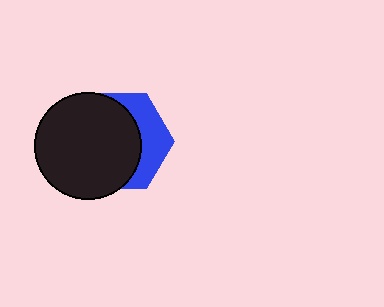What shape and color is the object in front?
The object in front is a black circle.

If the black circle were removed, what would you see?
You would see the complete blue hexagon.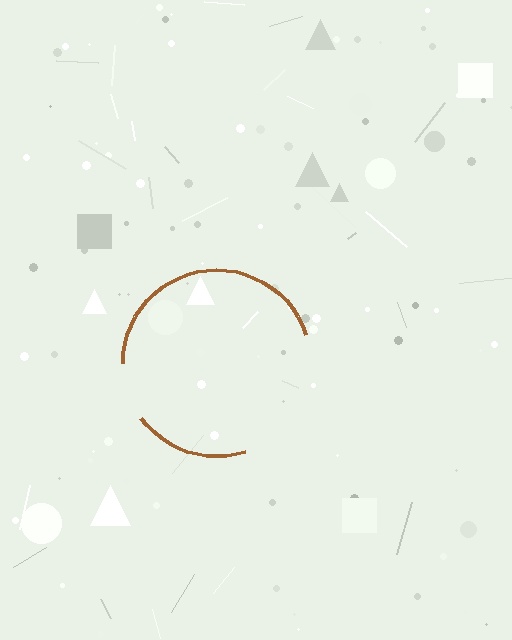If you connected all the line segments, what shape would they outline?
They would outline a circle.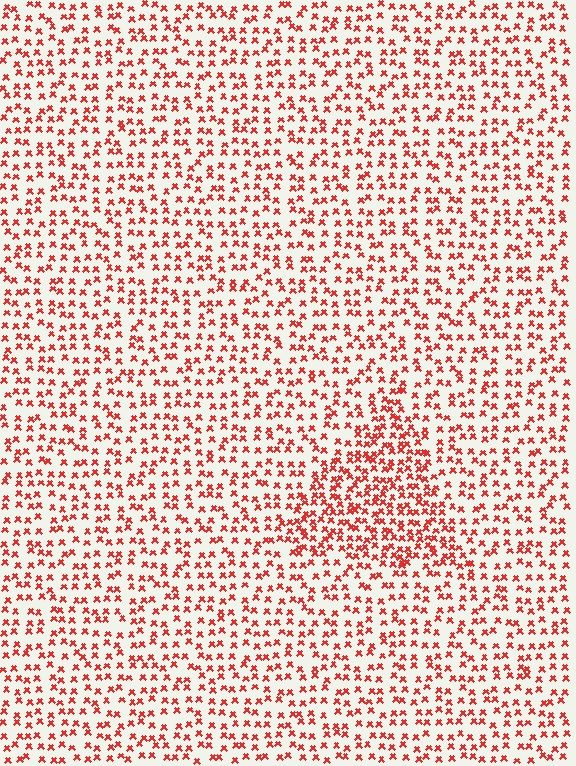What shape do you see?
I see a triangle.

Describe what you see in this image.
The image contains small red elements arranged at two different densities. A triangle-shaped region is visible where the elements are more densely packed than the surrounding area.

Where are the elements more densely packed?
The elements are more densely packed inside the triangle boundary.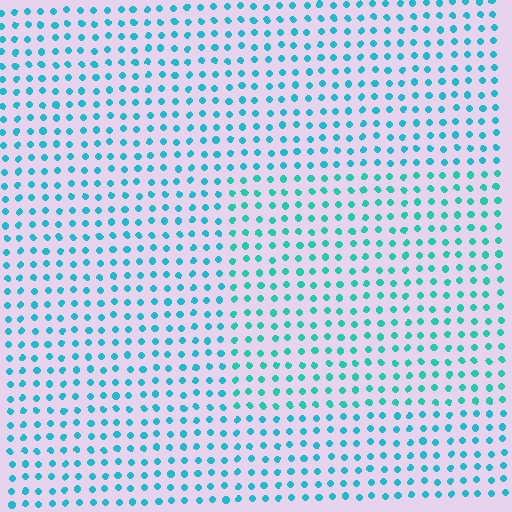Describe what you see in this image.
The image is filled with small cyan elements in a uniform arrangement. A rectangle-shaped region is visible where the elements are tinted to a slightly different hue, forming a subtle color boundary.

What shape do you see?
I see a rectangle.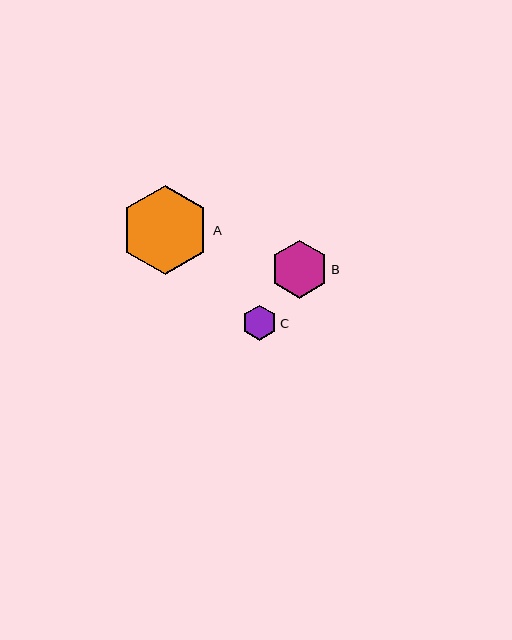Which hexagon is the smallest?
Hexagon C is the smallest with a size of approximately 35 pixels.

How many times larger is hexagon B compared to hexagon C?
Hexagon B is approximately 1.6 times the size of hexagon C.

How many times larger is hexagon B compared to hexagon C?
Hexagon B is approximately 1.6 times the size of hexagon C.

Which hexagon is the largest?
Hexagon A is the largest with a size of approximately 89 pixels.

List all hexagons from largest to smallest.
From largest to smallest: A, B, C.